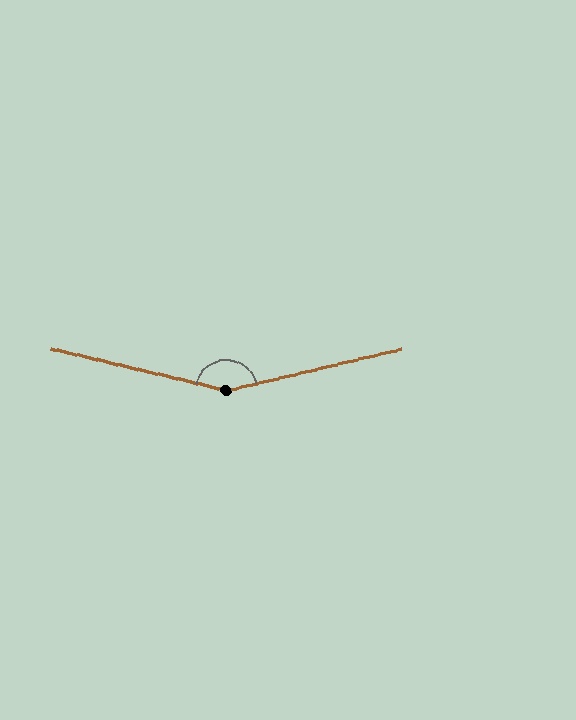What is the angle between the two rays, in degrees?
Approximately 153 degrees.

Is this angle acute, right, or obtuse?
It is obtuse.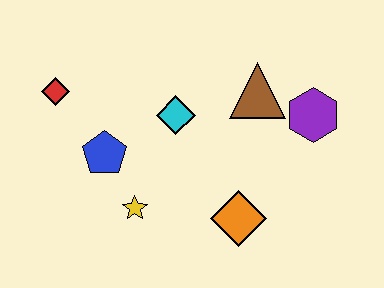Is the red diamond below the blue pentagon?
No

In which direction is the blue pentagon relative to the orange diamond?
The blue pentagon is to the left of the orange diamond.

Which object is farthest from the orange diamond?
The red diamond is farthest from the orange diamond.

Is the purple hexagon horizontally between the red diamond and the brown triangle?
No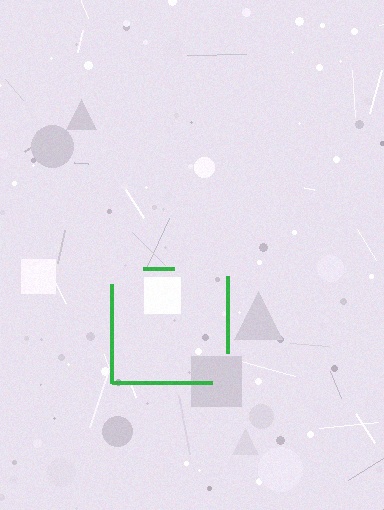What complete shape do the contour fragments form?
The contour fragments form a square.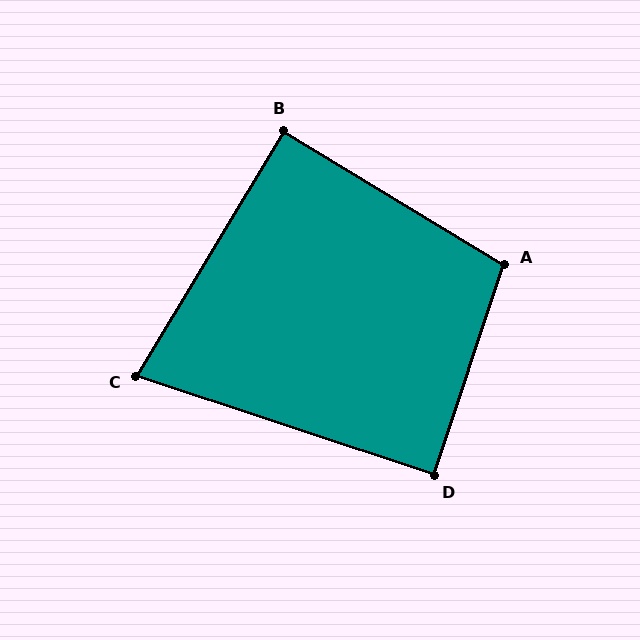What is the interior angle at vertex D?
Approximately 90 degrees (approximately right).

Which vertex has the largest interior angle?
A, at approximately 103 degrees.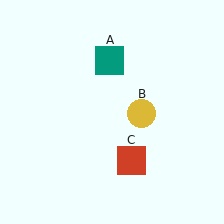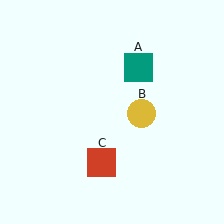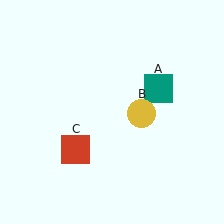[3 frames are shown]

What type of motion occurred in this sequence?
The teal square (object A), red square (object C) rotated clockwise around the center of the scene.